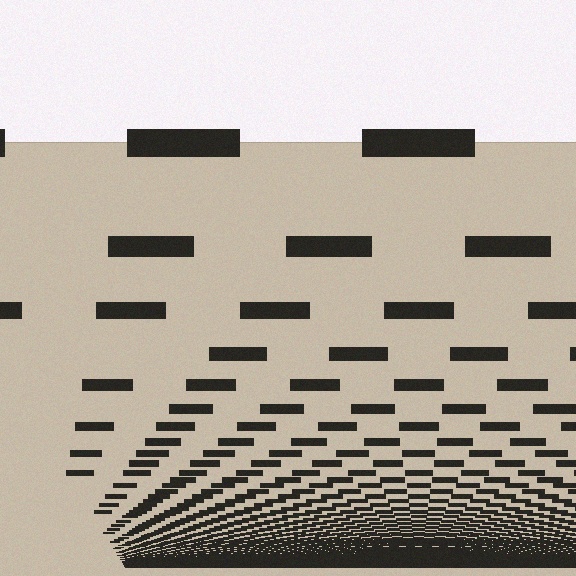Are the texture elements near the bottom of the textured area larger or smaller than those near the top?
Smaller. The gradient is inverted — elements near the bottom are smaller and denser.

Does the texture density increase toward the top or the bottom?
Density increases toward the bottom.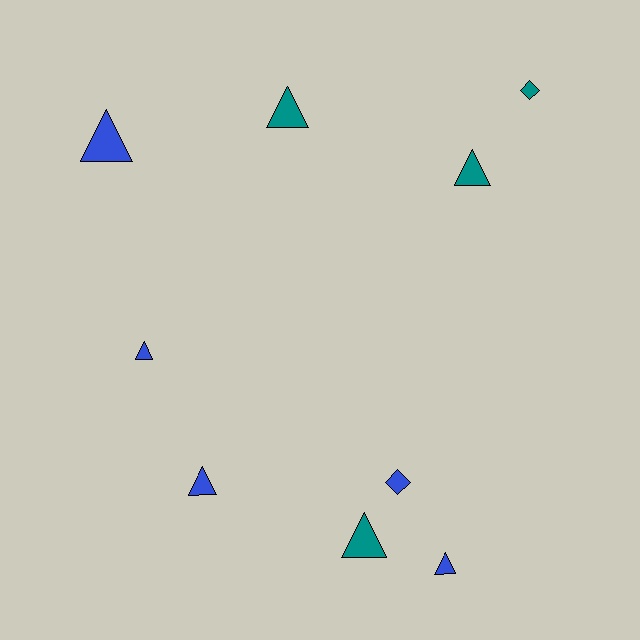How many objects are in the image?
There are 9 objects.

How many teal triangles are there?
There are 3 teal triangles.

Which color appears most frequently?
Blue, with 5 objects.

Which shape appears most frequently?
Triangle, with 7 objects.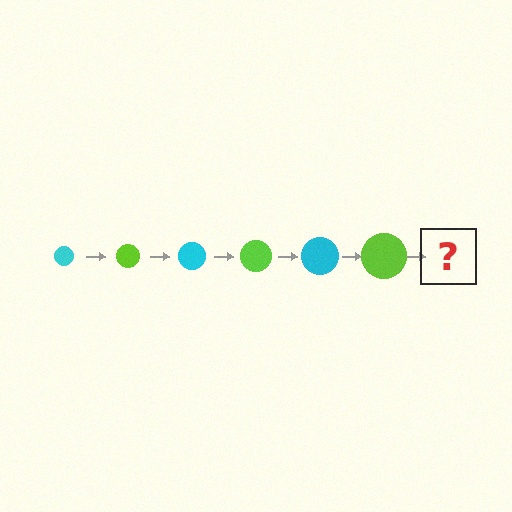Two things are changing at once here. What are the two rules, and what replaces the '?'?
The two rules are that the circle grows larger each step and the color cycles through cyan and lime. The '?' should be a cyan circle, larger than the previous one.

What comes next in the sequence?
The next element should be a cyan circle, larger than the previous one.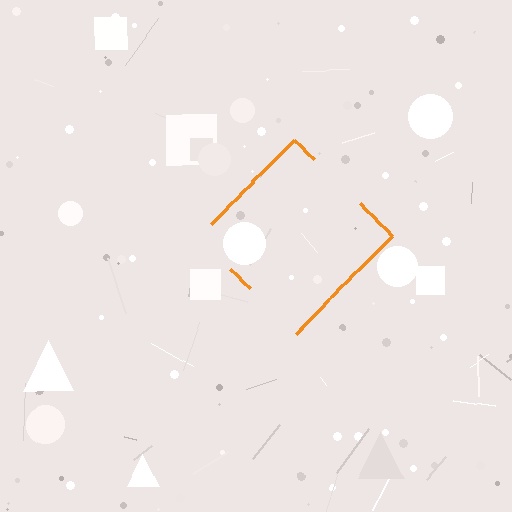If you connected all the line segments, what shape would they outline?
They would outline a diamond.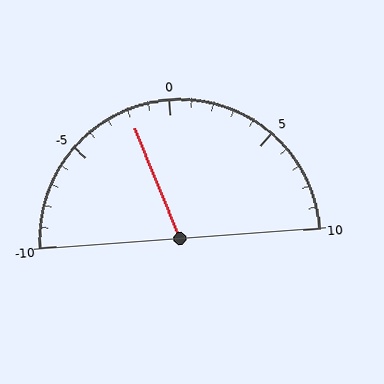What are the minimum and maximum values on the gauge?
The gauge ranges from -10 to 10.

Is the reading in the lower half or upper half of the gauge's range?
The reading is in the lower half of the range (-10 to 10).